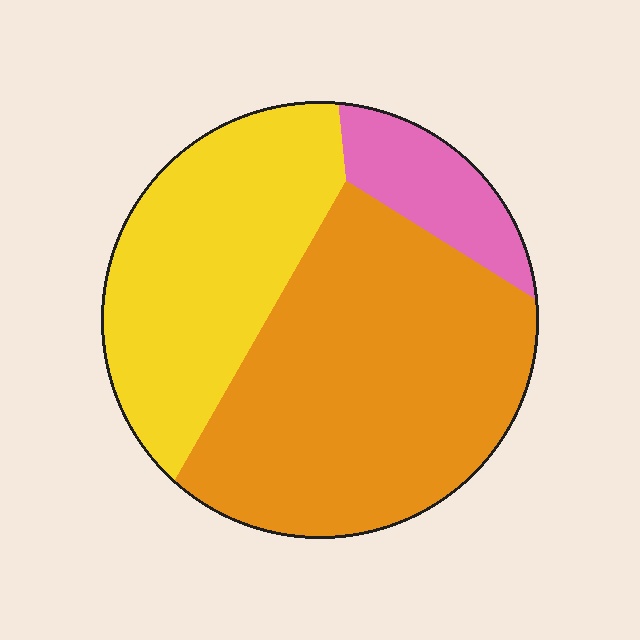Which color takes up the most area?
Orange, at roughly 55%.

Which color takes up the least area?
Pink, at roughly 10%.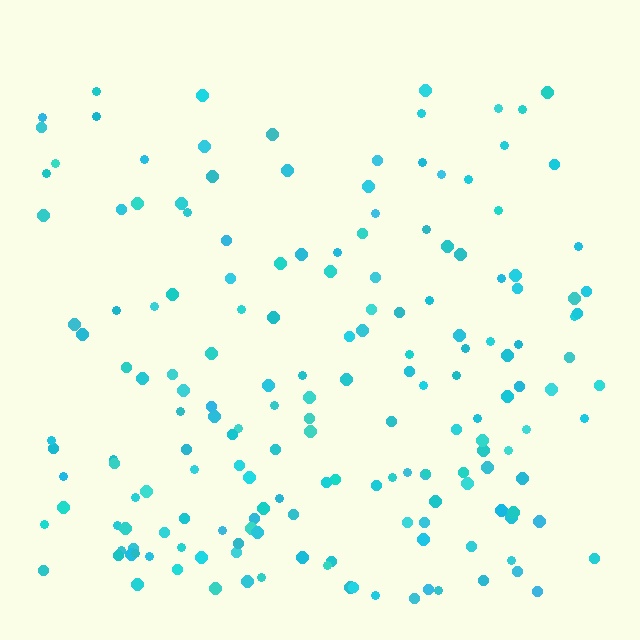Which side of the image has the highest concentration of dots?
The bottom.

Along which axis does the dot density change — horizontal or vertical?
Vertical.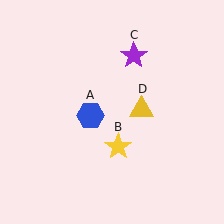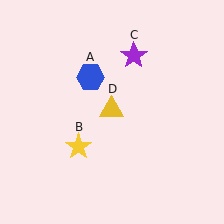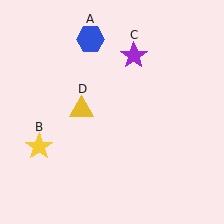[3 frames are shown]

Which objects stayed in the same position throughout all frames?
Purple star (object C) remained stationary.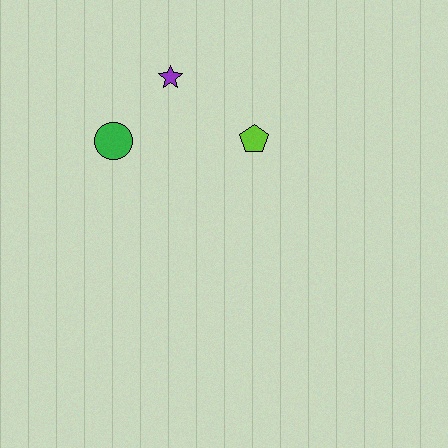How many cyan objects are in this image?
There are no cyan objects.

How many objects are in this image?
There are 3 objects.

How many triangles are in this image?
There are no triangles.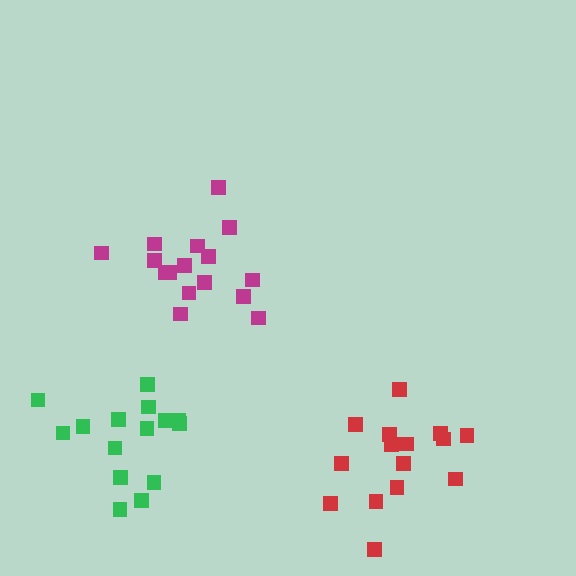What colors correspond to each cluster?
The clusters are colored: red, green, magenta.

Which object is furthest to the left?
The green cluster is leftmost.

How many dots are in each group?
Group 1: 15 dots, Group 2: 15 dots, Group 3: 16 dots (46 total).